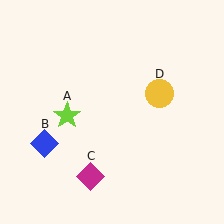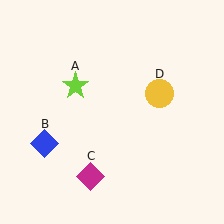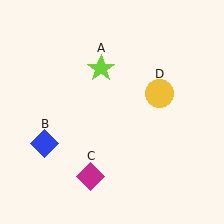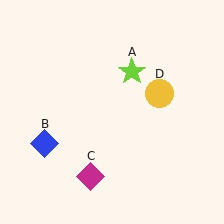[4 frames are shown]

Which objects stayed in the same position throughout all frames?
Blue diamond (object B) and magenta diamond (object C) and yellow circle (object D) remained stationary.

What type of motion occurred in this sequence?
The lime star (object A) rotated clockwise around the center of the scene.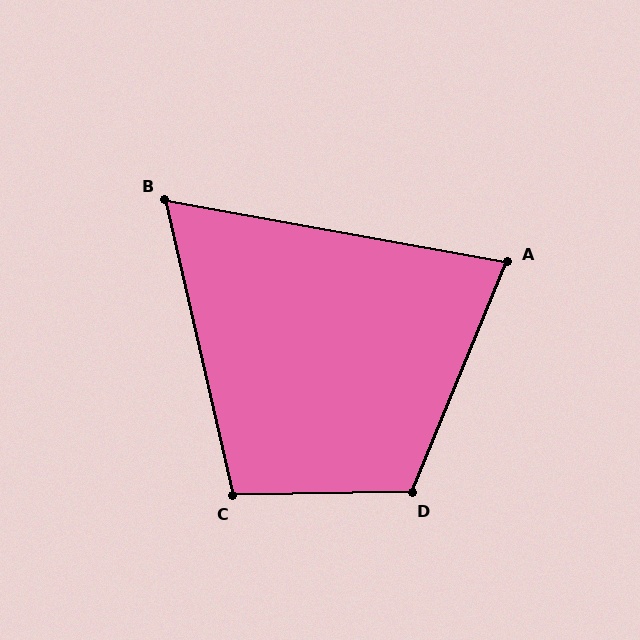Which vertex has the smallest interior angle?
B, at approximately 67 degrees.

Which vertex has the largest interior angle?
D, at approximately 113 degrees.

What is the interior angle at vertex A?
Approximately 78 degrees (acute).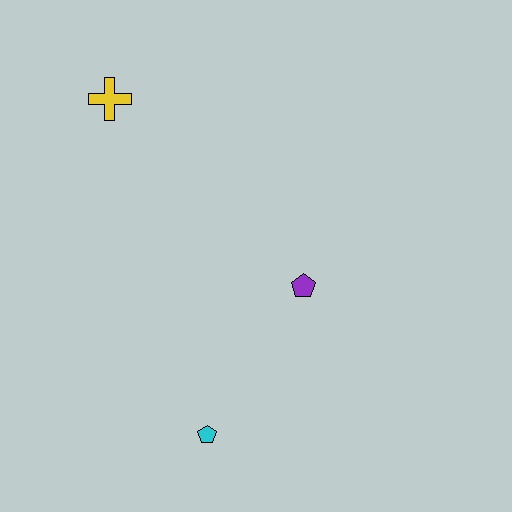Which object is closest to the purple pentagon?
The cyan pentagon is closest to the purple pentagon.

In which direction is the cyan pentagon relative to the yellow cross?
The cyan pentagon is below the yellow cross.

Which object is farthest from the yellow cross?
The cyan pentagon is farthest from the yellow cross.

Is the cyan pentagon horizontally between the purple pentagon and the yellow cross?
Yes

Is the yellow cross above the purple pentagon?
Yes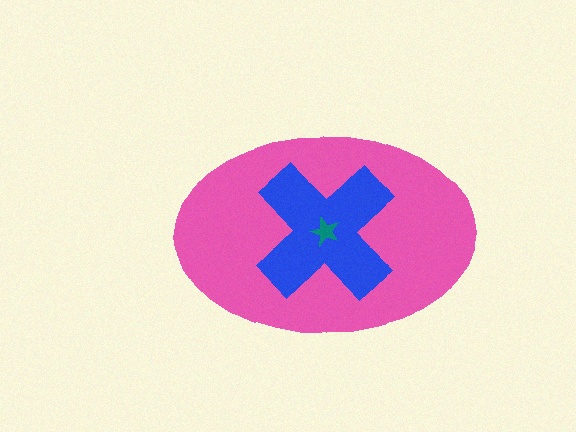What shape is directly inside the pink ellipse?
The blue cross.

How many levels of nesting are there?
3.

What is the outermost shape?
The pink ellipse.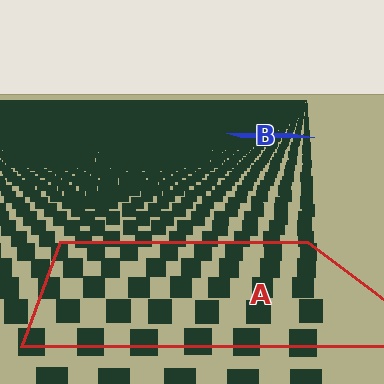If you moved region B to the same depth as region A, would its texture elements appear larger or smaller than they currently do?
They would appear larger. At a closer depth, the same texture elements are projected at a bigger on-screen size.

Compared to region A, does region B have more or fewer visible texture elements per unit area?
Region B has more texture elements per unit area — they are packed more densely because it is farther away.